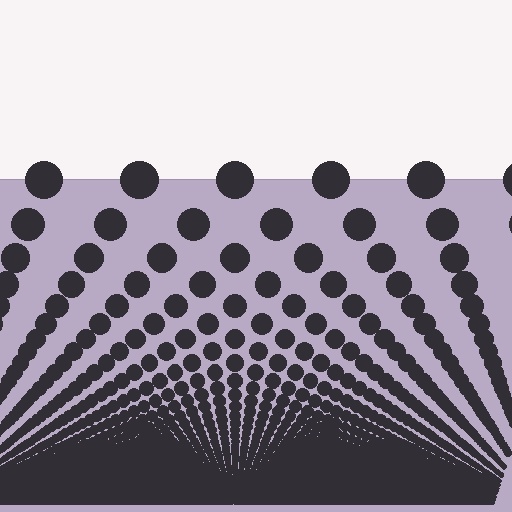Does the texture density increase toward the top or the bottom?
Density increases toward the bottom.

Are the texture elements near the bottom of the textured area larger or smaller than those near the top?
Smaller. The gradient is inverted — elements near the bottom are smaller and denser.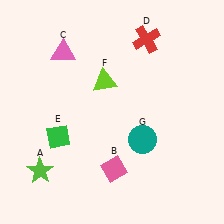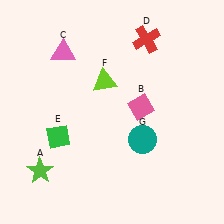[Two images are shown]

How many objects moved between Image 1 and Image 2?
1 object moved between the two images.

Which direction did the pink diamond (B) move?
The pink diamond (B) moved up.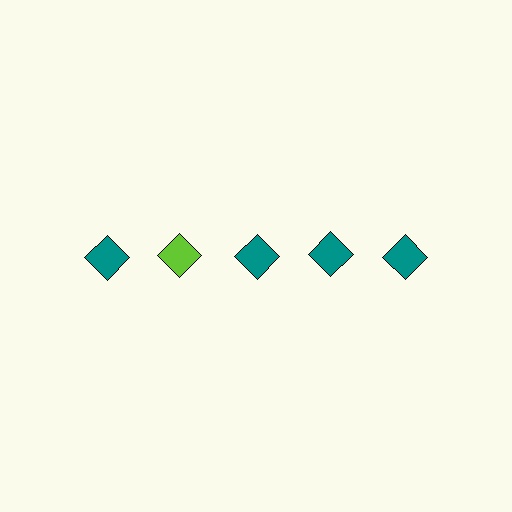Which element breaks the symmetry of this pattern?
The lime diamond in the top row, second from left column breaks the symmetry. All other shapes are teal diamonds.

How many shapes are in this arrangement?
There are 5 shapes arranged in a grid pattern.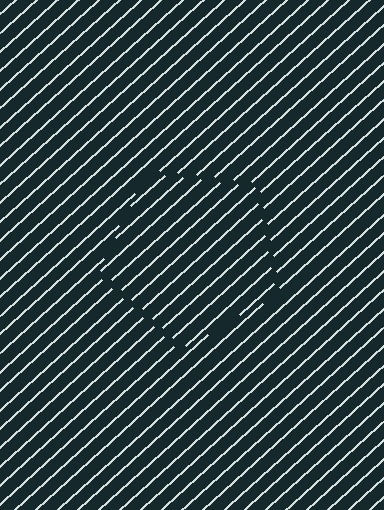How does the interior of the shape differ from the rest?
The interior of the shape contains the same grating, shifted by half a period — the contour is defined by the phase discontinuity where line-ends from the inner and outer gratings abut.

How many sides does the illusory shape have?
5 sides — the line-ends trace a pentagon.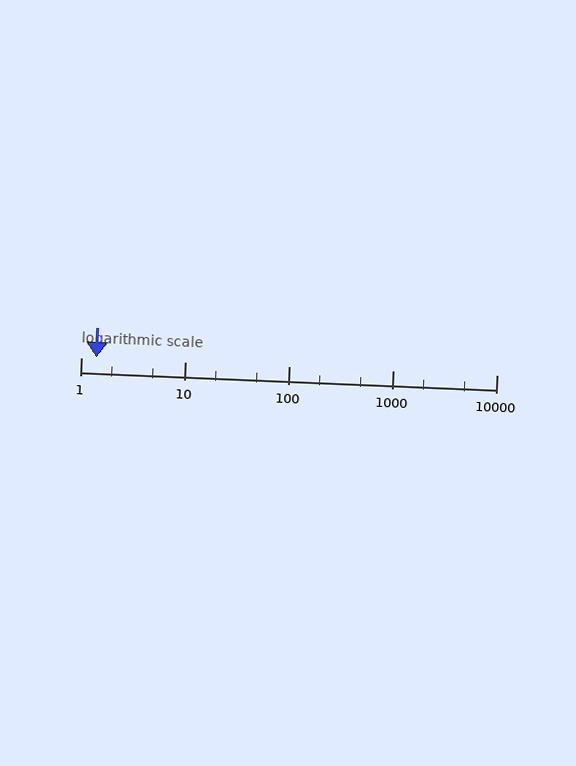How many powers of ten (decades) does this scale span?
The scale spans 4 decades, from 1 to 10000.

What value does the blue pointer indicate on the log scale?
The pointer indicates approximately 1.4.